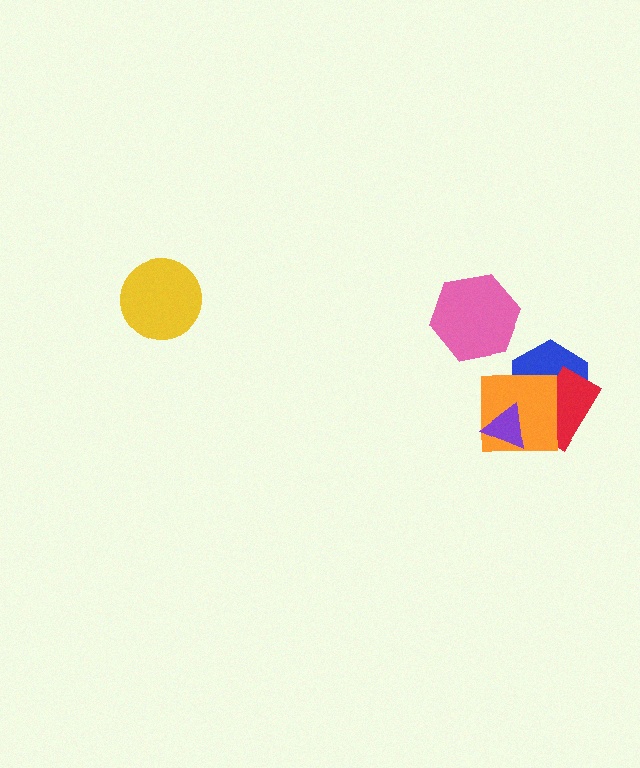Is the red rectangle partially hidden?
Yes, it is partially covered by another shape.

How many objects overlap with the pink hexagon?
0 objects overlap with the pink hexagon.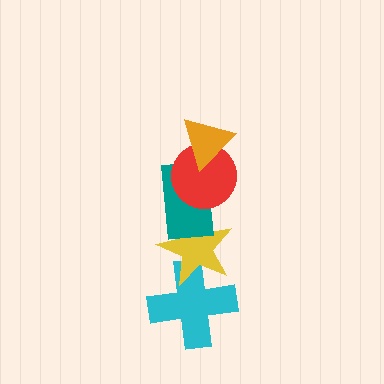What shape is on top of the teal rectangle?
The red circle is on top of the teal rectangle.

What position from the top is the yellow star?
The yellow star is 4th from the top.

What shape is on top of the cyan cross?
The yellow star is on top of the cyan cross.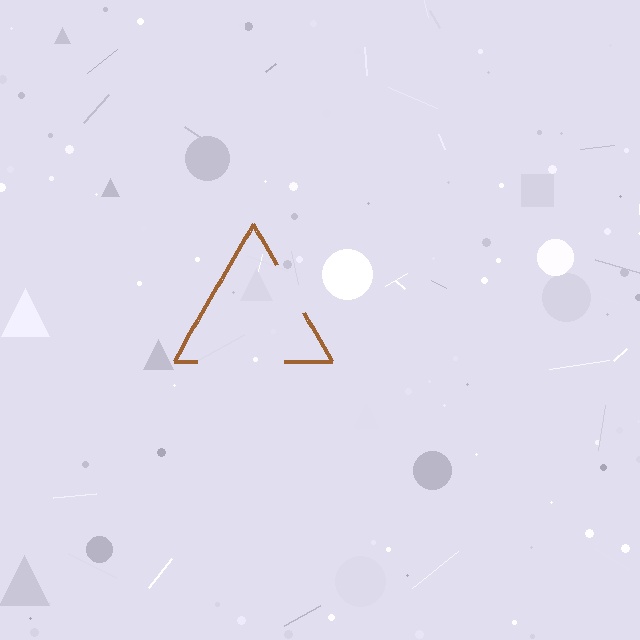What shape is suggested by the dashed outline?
The dashed outline suggests a triangle.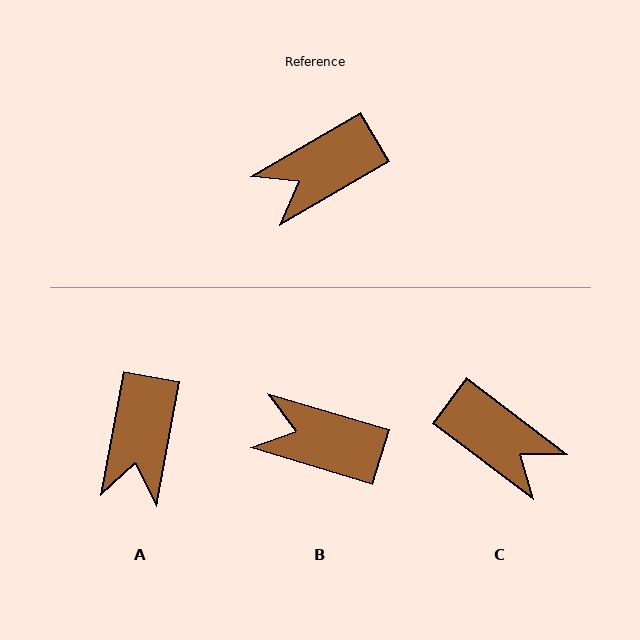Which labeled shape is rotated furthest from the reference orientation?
C, about 113 degrees away.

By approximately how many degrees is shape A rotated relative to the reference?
Approximately 49 degrees counter-clockwise.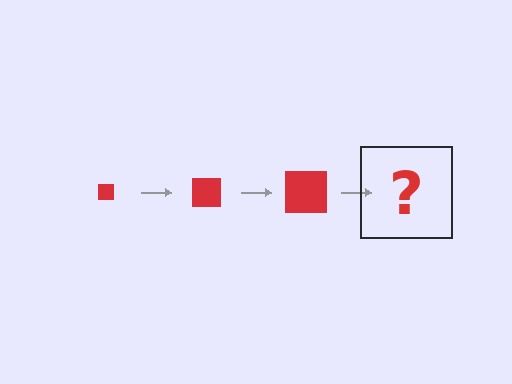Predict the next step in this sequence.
The next step is a red square, larger than the previous one.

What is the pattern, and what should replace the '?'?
The pattern is that the square gets progressively larger each step. The '?' should be a red square, larger than the previous one.